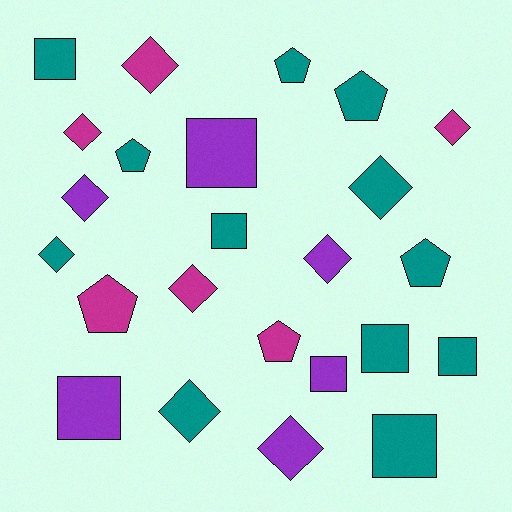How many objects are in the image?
There are 24 objects.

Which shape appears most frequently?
Diamond, with 10 objects.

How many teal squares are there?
There are 5 teal squares.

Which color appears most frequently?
Teal, with 12 objects.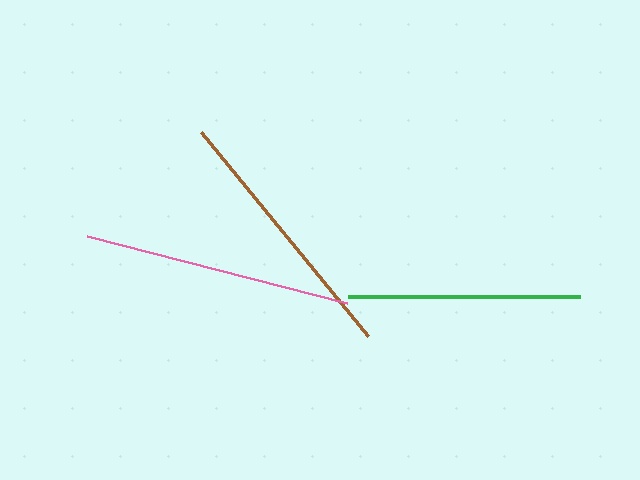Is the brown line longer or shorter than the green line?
The brown line is longer than the green line.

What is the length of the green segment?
The green segment is approximately 232 pixels long.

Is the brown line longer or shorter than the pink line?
The pink line is longer than the brown line.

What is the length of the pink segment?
The pink segment is approximately 269 pixels long.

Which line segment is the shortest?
The green line is the shortest at approximately 232 pixels.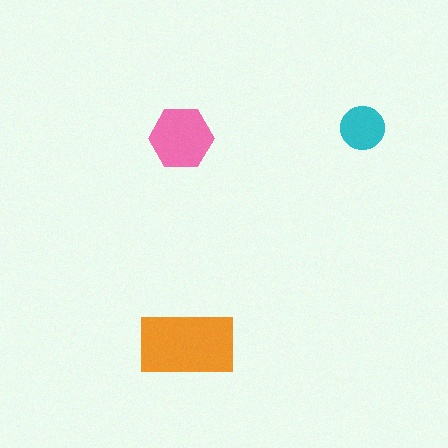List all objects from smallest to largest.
The cyan circle, the pink hexagon, the orange rectangle.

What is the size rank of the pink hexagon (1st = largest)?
2nd.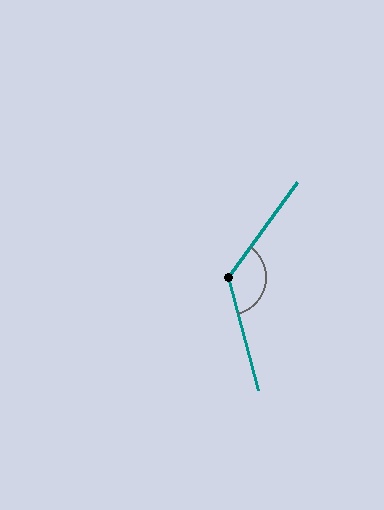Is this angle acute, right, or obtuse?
It is obtuse.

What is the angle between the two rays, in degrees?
Approximately 129 degrees.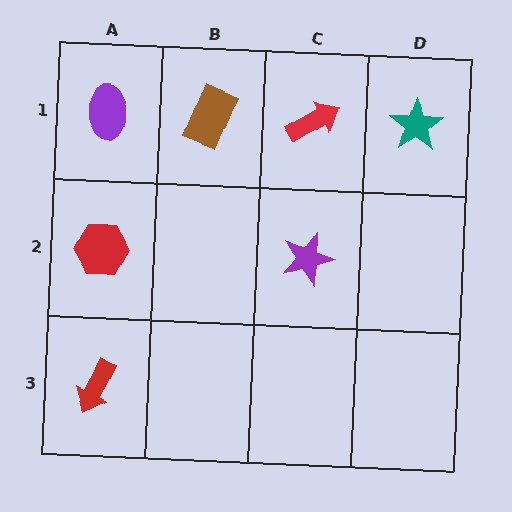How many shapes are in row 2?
2 shapes.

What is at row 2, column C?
A purple star.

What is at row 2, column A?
A red hexagon.